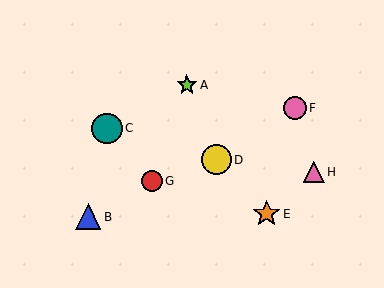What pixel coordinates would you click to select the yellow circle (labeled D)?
Click at (216, 160) to select the yellow circle D.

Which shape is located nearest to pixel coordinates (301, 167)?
The pink triangle (labeled H) at (314, 172) is nearest to that location.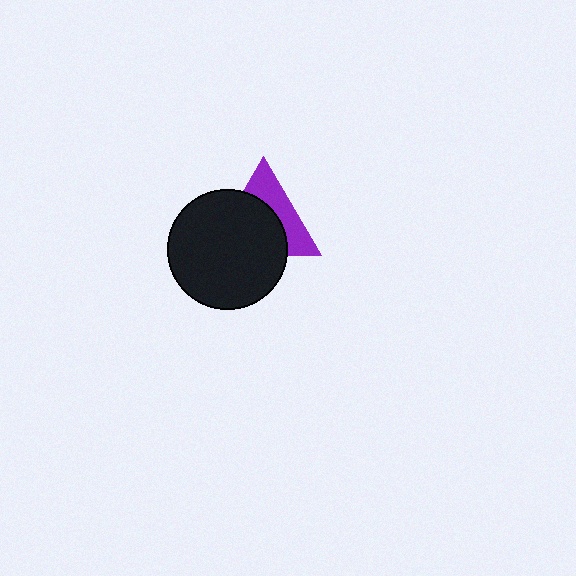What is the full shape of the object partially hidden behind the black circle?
The partially hidden object is a purple triangle.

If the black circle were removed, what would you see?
You would see the complete purple triangle.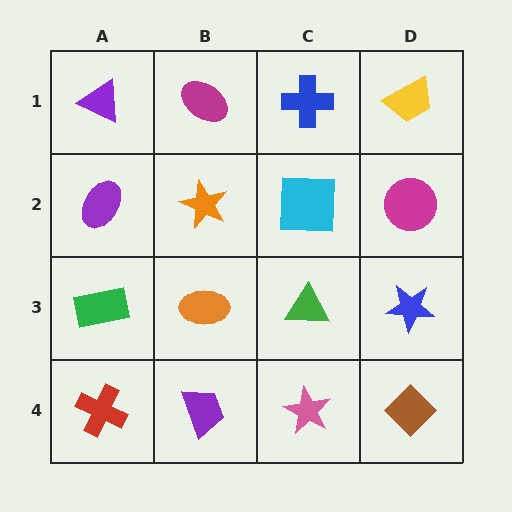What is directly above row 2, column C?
A blue cross.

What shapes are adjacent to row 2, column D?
A yellow trapezoid (row 1, column D), a blue star (row 3, column D), a cyan square (row 2, column C).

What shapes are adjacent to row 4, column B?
An orange ellipse (row 3, column B), a red cross (row 4, column A), a pink star (row 4, column C).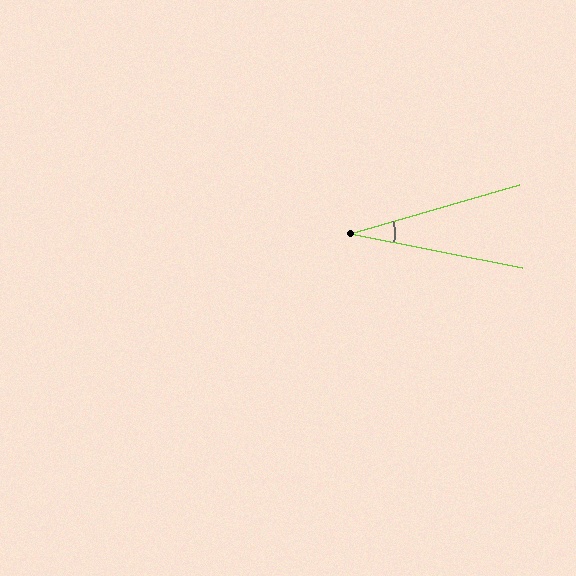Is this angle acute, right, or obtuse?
It is acute.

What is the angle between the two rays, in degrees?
Approximately 28 degrees.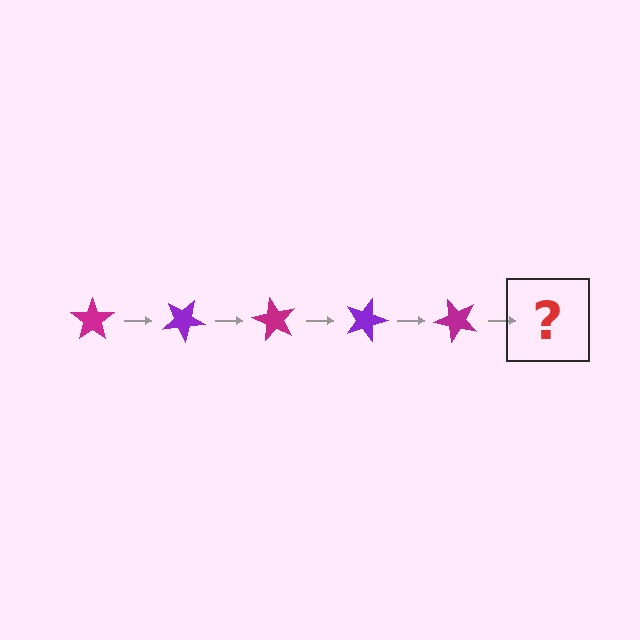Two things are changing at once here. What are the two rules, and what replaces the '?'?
The two rules are that it rotates 30 degrees each step and the color cycles through magenta and purple. The '?' should be a purple star, rotated 150 degrees from the start.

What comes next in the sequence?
The next element should be a purple star, rotated 150 degrees from the start.